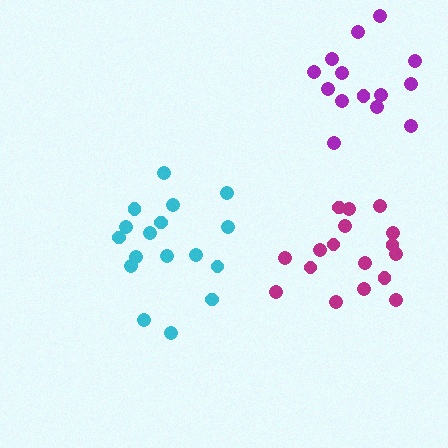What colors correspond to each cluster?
The clusters are colored: magenta, cyan, purple.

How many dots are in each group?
Group 1: 17 dots, Group 2: 17 dots, Group 3: 14 dots (48 total).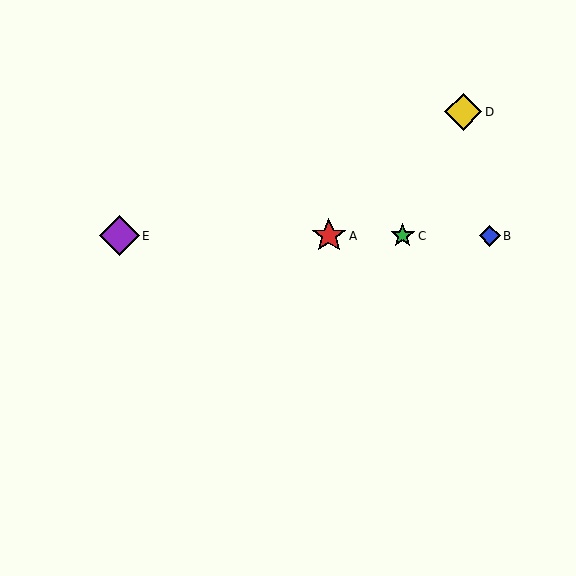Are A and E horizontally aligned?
Yes, both are at y≈236.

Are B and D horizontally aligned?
No, B is at y≈236 and D is at y≈112.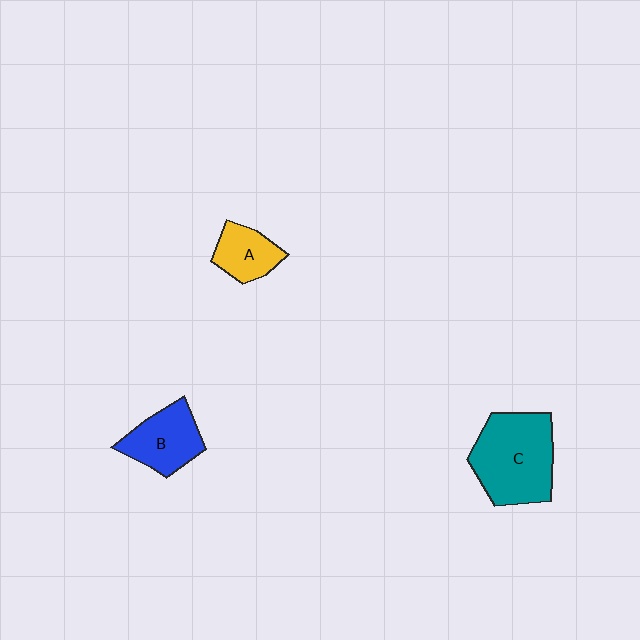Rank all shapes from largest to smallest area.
From largest to smallest: C (teal), B (blue), A (yellow).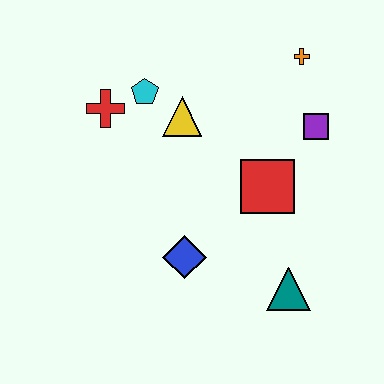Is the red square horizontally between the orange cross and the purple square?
No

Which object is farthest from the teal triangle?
The red cross is farthest from the teal triangle.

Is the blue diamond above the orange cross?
No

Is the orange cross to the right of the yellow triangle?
Yes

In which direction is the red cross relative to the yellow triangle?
The red cross is to the left of the yellow triangle.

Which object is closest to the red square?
The purple square is closest to the red square.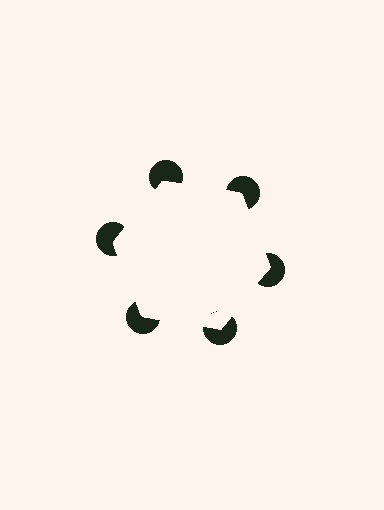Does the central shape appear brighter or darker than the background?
It typically appears slightly brighter than the background, even though no actual brightness change is drawn.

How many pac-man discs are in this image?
There are 6 — one at each vertex of the illusory hexagon.